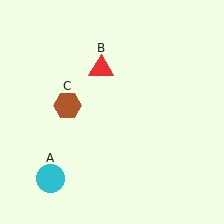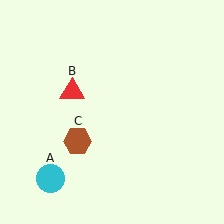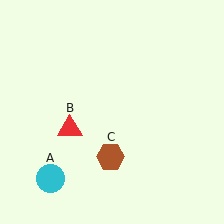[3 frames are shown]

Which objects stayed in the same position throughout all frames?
Cyan circle (object A) remained stationary.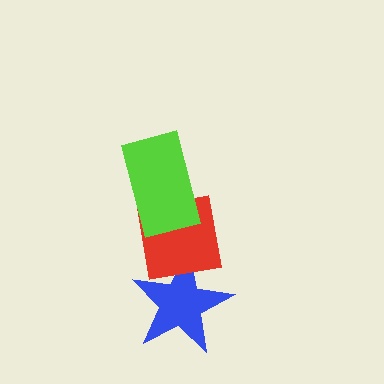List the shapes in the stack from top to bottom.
From top to bottom: the lime rectangle, the red square, the blue star.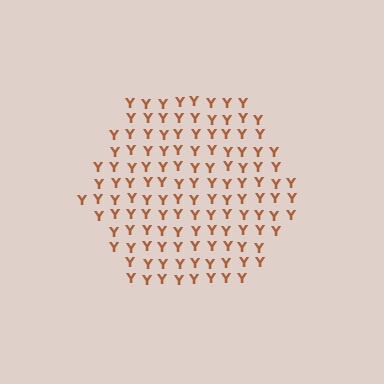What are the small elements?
The small elements are letter Y's.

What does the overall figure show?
The overall figure shows a hexagon.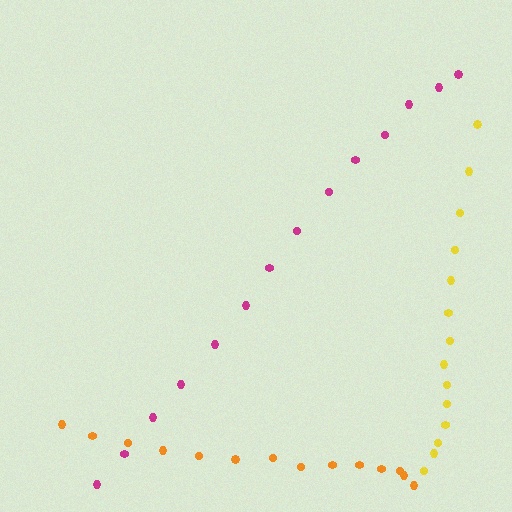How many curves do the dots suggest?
There are 3 distinct paths.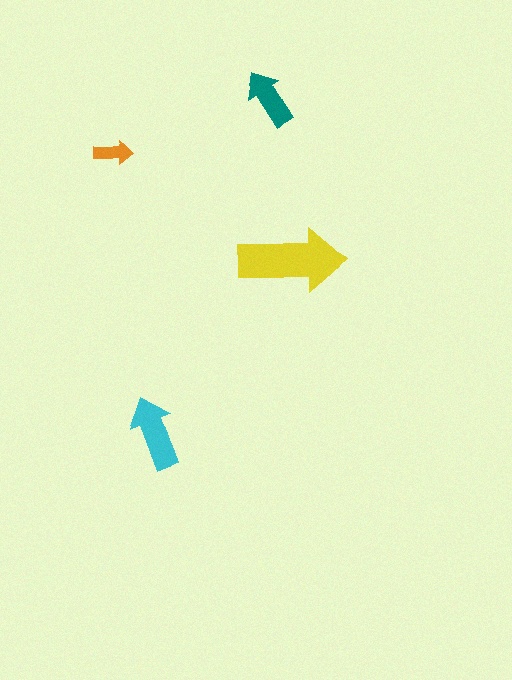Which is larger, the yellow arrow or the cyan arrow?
The yellow one.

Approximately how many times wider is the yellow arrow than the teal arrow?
About 2 times wider.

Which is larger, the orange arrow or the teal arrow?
The teal one.